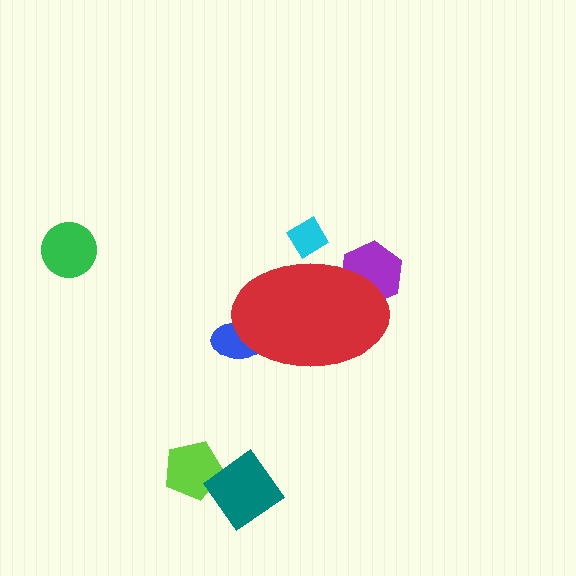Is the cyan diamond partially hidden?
Yes, the cyan diamond is partially hidden behind the red ellipse.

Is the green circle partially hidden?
No, the green circle is fully visible.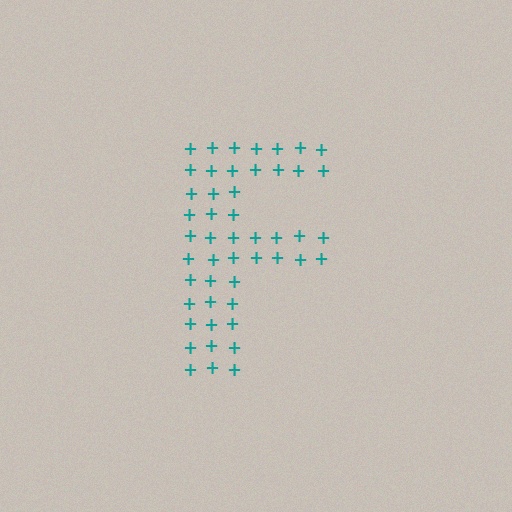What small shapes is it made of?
It is made of small plus signs.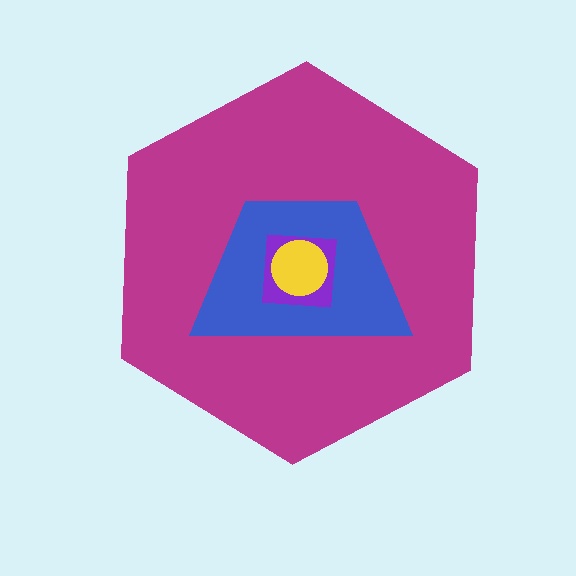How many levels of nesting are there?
4.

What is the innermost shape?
The yellow circle.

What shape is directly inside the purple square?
The yellow circle.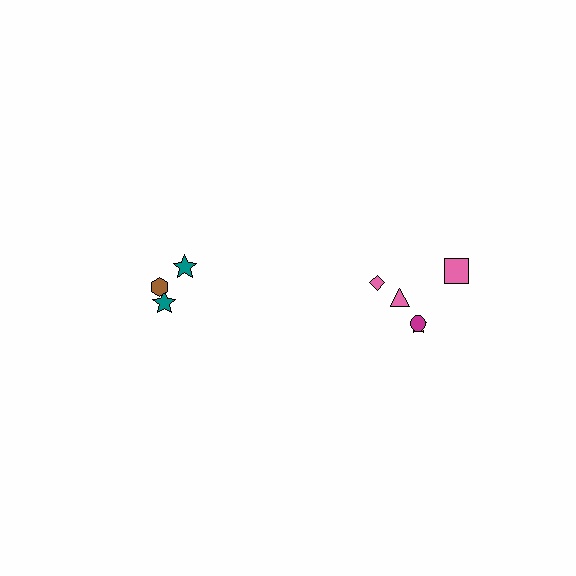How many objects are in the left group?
There are 3 objects.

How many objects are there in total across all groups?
There are 8 objects.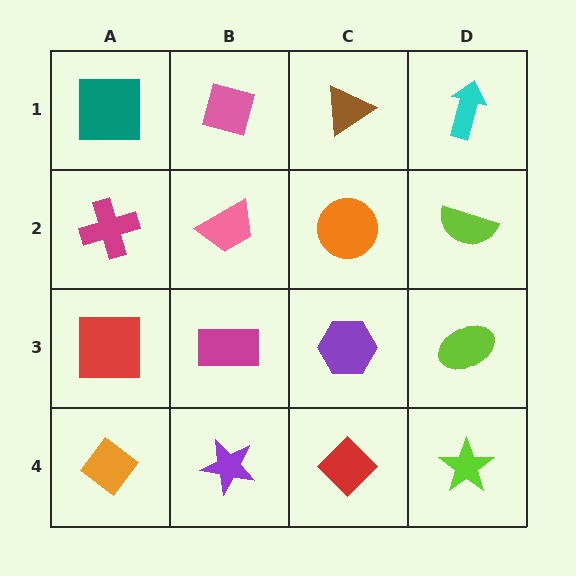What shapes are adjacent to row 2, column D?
A cyan arrow (row 1, column D), a lime ellipse (row 3, column D), an orange circle (row 2, column C).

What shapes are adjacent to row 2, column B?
A pink diamond (row 1, column B), a magenta rectangle (row 3, column B), a magenta cross (row 2, column A), an orange circle (row 2, column C).